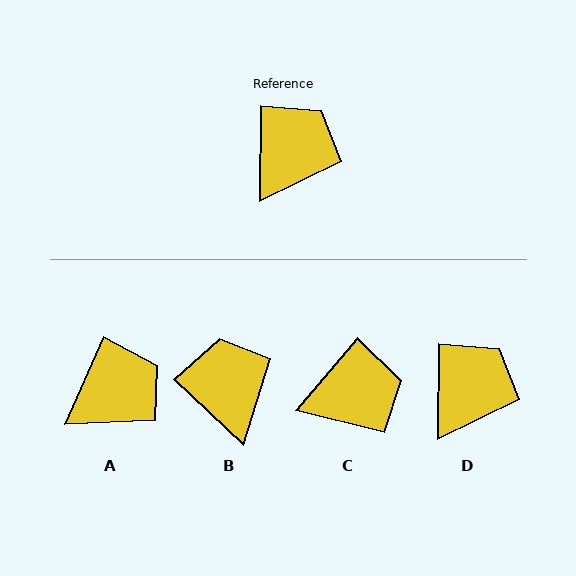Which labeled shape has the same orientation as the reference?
D.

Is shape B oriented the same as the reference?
No, it is off by about 47 degrees.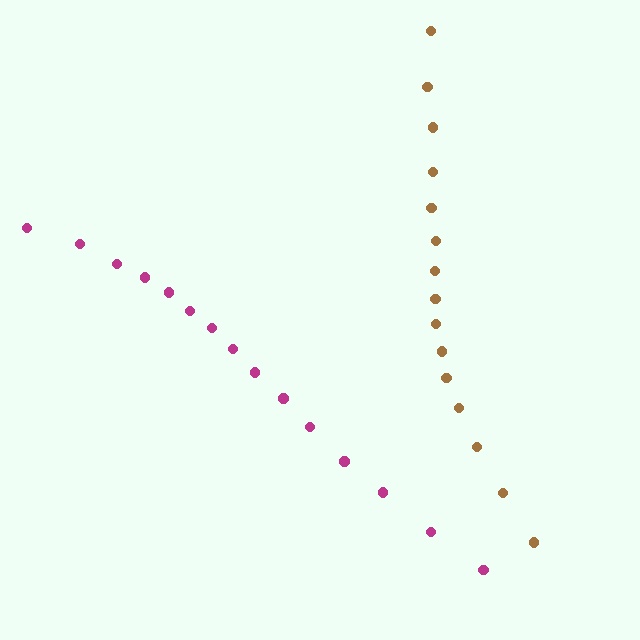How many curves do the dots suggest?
There are 2 distinct paths.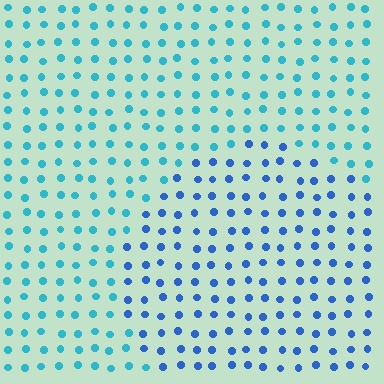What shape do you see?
I see a circle.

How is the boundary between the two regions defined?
The boundary is defined purely by a slight shift in hue (about 33 degrees). Spacing, size, and orientation are identical on both sides.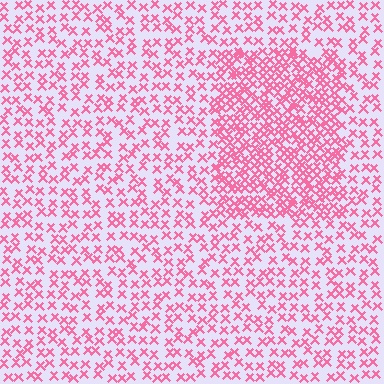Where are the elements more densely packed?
The elements are more densely packed inside the rectangle boundary.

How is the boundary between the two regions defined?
The boundary is defined by a change in element density (approximately 2.0x ratio). All elements are the same color, size, and shape.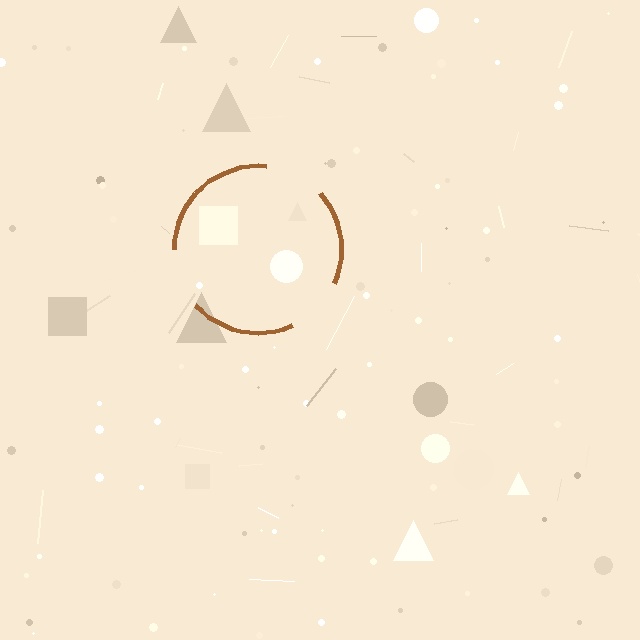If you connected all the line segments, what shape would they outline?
They would outline a circle.